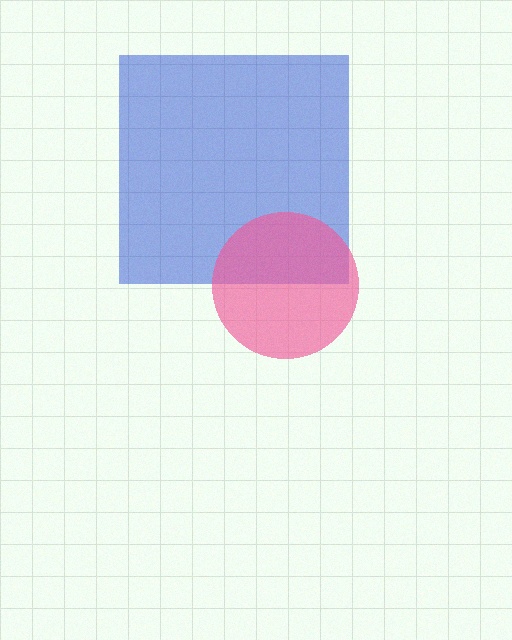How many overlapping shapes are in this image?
There are 2 overlapping shapes in the image.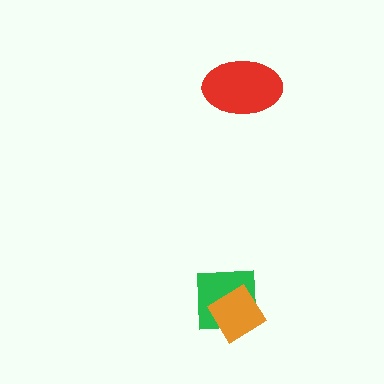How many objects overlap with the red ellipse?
0 objects overlap with the red ellipse.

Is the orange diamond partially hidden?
No, no other shape covers it.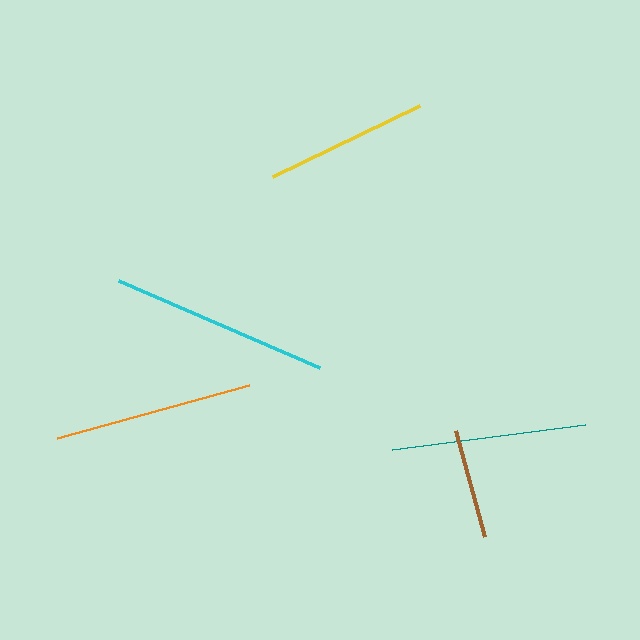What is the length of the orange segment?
The orange segment is approximately 199 pixels long.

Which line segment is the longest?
The cyan line is the longest at approximately 219 pixels.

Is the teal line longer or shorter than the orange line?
The orange line is longer than the teal line.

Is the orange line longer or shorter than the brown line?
The orange line is longer than the brown line.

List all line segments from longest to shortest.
From longest to shortest: cyan, orange, teal, yellow, brown.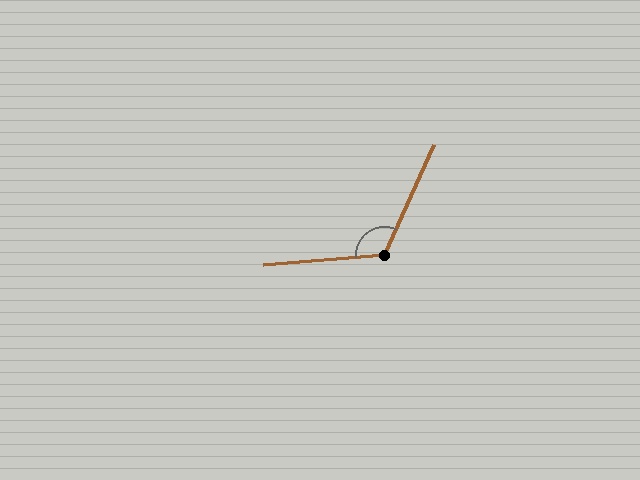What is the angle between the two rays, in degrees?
Approximately 119 degrees.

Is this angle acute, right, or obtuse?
It is obtuse.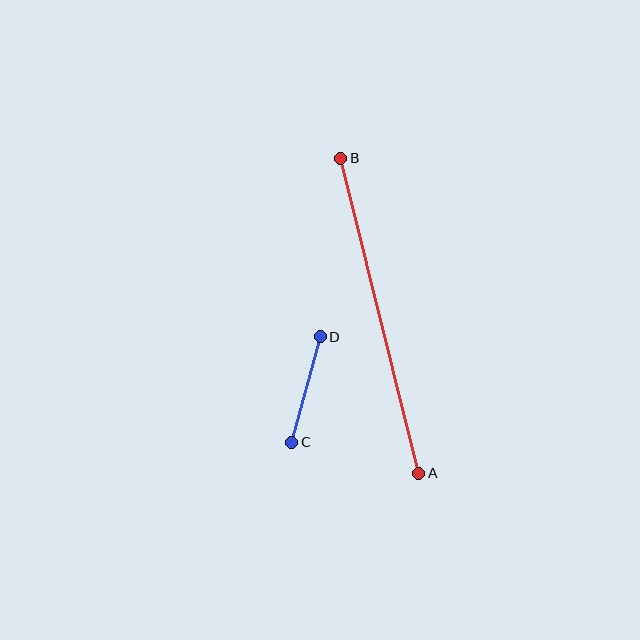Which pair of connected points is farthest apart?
Points A and B are farthest apart.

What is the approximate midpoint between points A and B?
The midpoint is at approximately (380, 316) pixels.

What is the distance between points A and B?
The distance is approximately 325 pixels.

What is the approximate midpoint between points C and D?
The midpoint is at approximately (306, 389) pixels.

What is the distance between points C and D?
The distance is approximately 109 pixels.